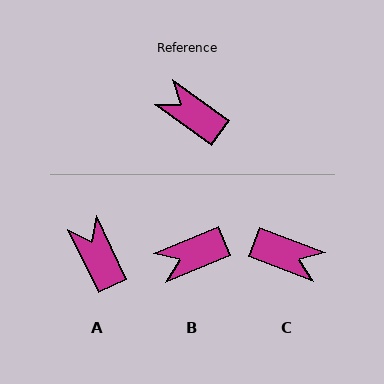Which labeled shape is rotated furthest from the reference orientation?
C, about 166 degrees away.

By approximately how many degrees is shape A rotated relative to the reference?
Approximately 29 degrees clockwise.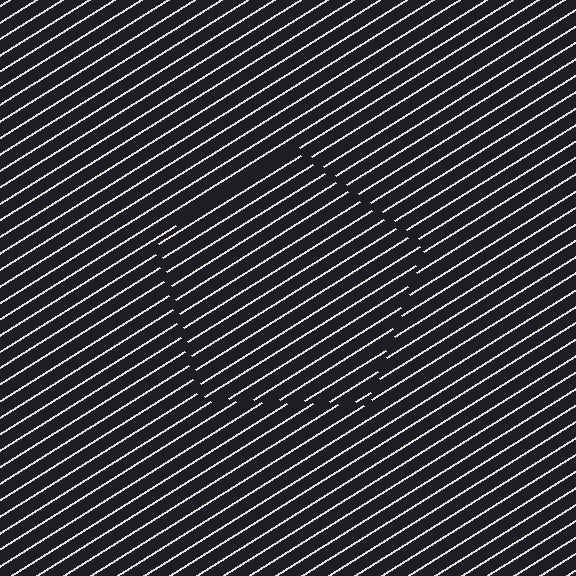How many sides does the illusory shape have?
5 sides — the line-ends trace a pentagon.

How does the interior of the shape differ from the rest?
The interior of the shape contains the same grating, shifted by half a period — the contour is defined by the phase discontinuity where line-ends from the inner and outer gratings abut.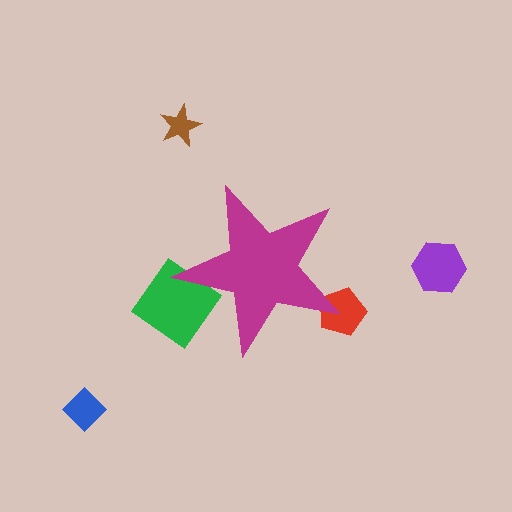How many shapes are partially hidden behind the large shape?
2 shapes are partially hidden.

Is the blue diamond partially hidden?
No, the blue diamond is fully visible.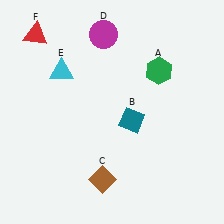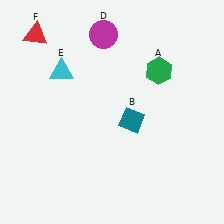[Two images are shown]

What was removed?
The brown diamond (C) was removed in Image 2.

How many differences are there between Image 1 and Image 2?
There is 1 difference between the two images.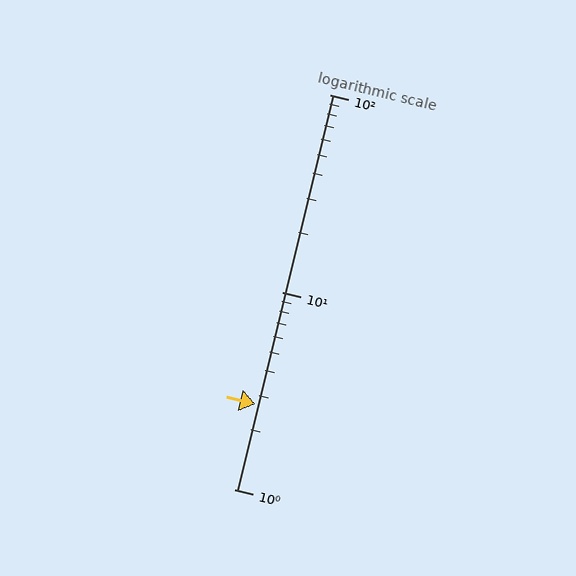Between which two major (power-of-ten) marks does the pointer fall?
The pointer is between 1 and 10.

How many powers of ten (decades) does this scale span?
The scale spans 2 decades, from 1 to 100.